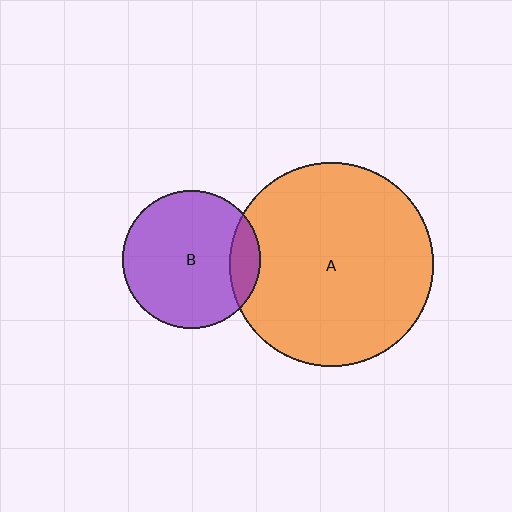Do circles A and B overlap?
Yes.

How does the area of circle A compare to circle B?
Approximately 2.2 times.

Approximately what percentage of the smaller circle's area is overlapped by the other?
Approximately 15%.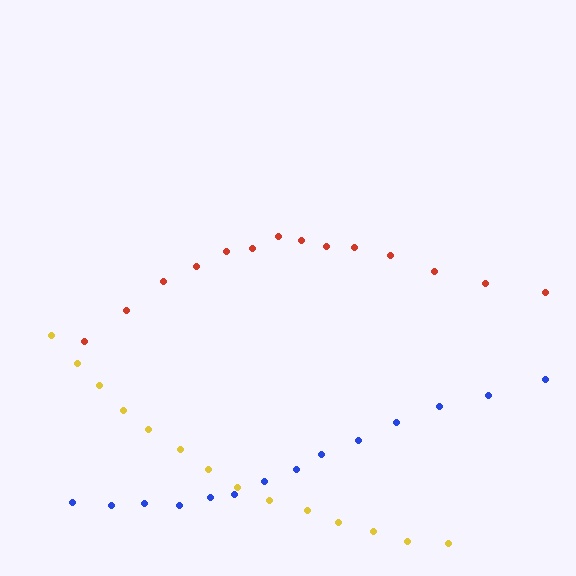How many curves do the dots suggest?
There are 3 distinct paths.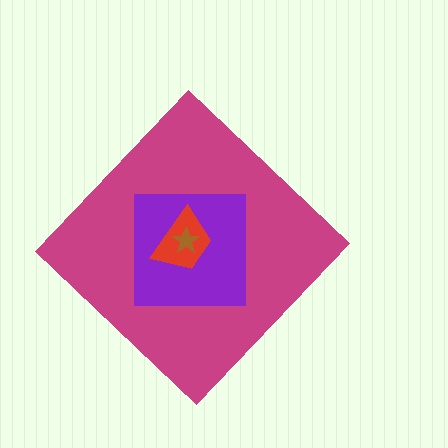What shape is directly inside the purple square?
The red trapezoid.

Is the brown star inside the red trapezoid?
Yes.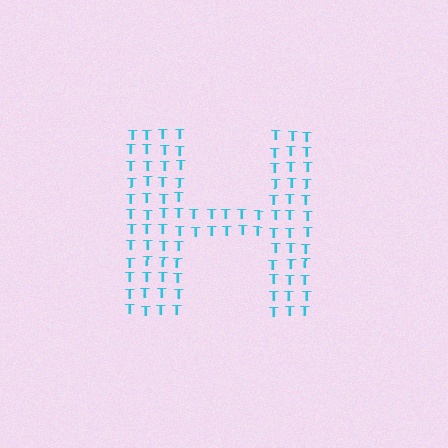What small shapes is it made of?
It is made of small letter T's.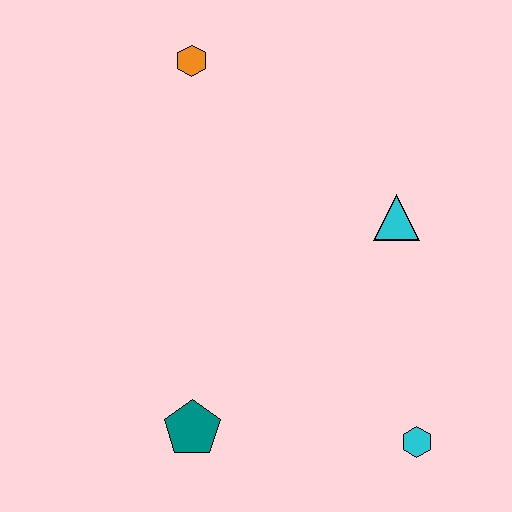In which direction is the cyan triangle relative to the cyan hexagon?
The cyan triangle is above the cyan hexagon.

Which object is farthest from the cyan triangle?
The teal pentagon is farthest from the cyan triangle.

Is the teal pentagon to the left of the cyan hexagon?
Yes